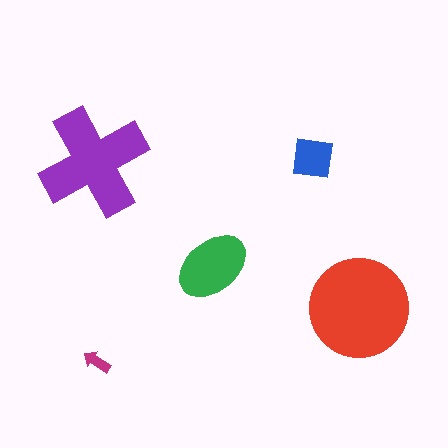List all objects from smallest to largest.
The magenta arrow, the blue square, the green ellipse, the purple cross, the red circle.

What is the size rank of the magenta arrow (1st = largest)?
5th.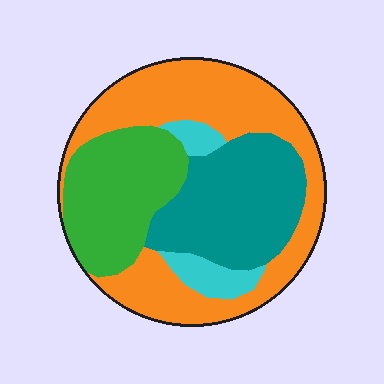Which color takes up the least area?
Cyan, at roughly 5%.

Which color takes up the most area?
Orange, at roughly 40%.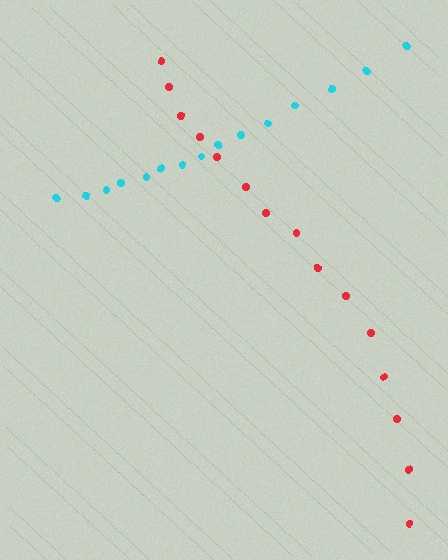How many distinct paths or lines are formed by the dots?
There are 2 distinct paths.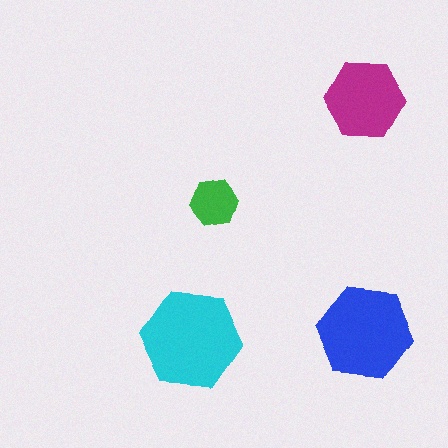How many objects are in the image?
There are 4 objects in the image.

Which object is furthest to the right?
The blue hexagon is rightmost.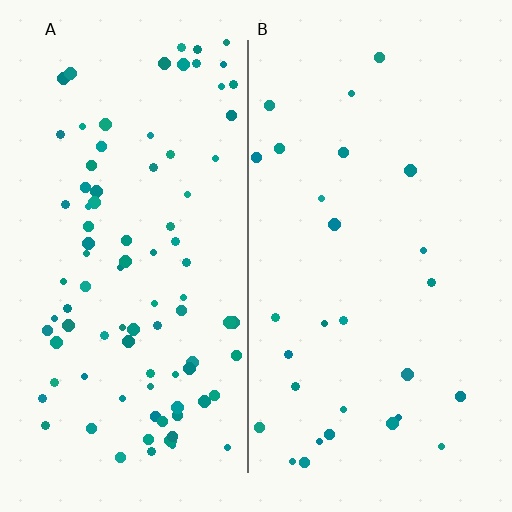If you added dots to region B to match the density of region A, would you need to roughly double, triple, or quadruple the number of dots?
Approximately triple.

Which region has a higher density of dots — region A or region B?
A (the left).